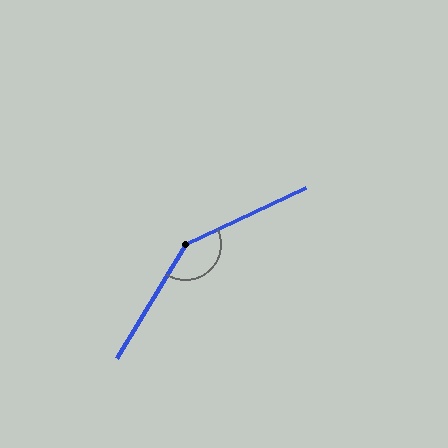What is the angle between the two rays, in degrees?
Approximately 146 degrees.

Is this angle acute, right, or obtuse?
It is obtuse.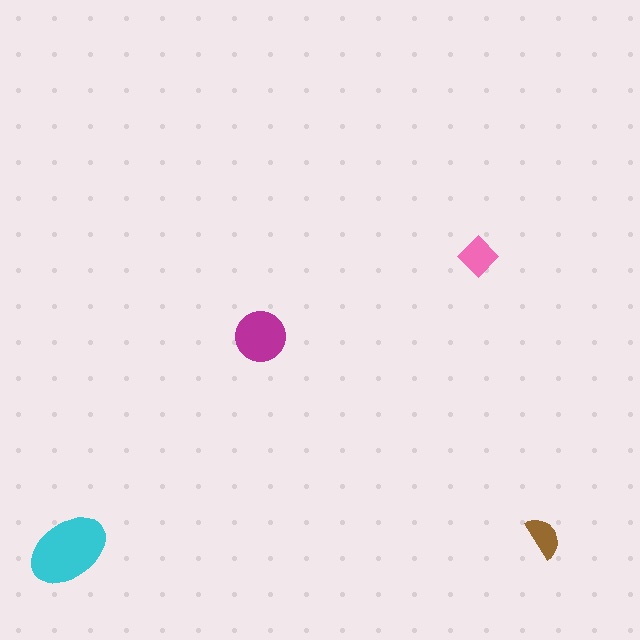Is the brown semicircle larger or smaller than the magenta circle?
Smaller.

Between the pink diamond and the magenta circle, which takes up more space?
The magenta circle.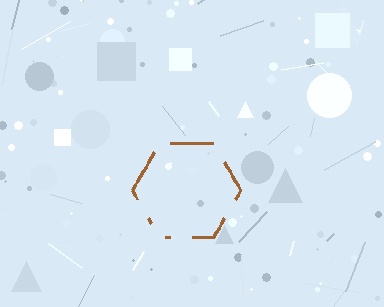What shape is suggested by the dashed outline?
The dashed outline suggests a hexagon.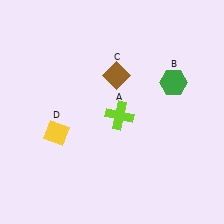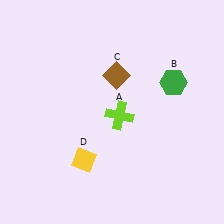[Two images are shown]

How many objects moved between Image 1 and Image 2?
1 object moved between the two images.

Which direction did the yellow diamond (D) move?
The yellow diamond (D) moved right.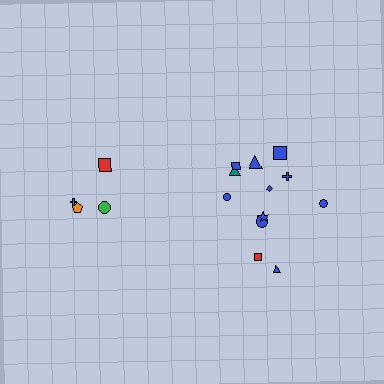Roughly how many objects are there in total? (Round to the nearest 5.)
Roughly 15 objects in total.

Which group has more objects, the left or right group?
The right group.